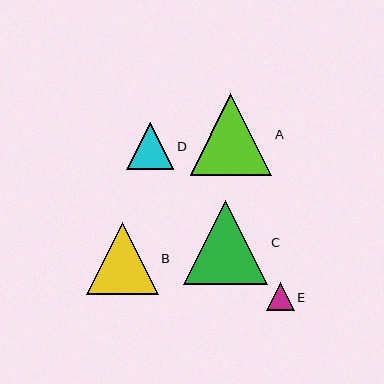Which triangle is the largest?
Triangle C is the largest with a size of approximately 84 pixels.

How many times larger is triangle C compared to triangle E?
Triangle C is approximately 3.0 times the size of triangle E.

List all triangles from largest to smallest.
From largest to smallest: C, A, B, D, E.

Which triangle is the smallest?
Triangle E is the smallest with a size of approximately 28 pixels.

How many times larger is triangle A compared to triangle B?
Triangle A is approximately 1.1 times the size of triangle B.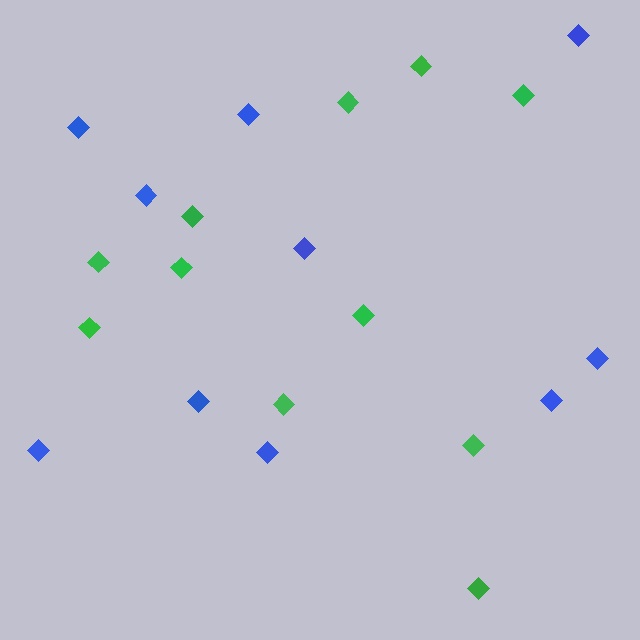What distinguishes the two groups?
There are 2 groups: one group of green diamonds (11) and one group of blue diamonds (10).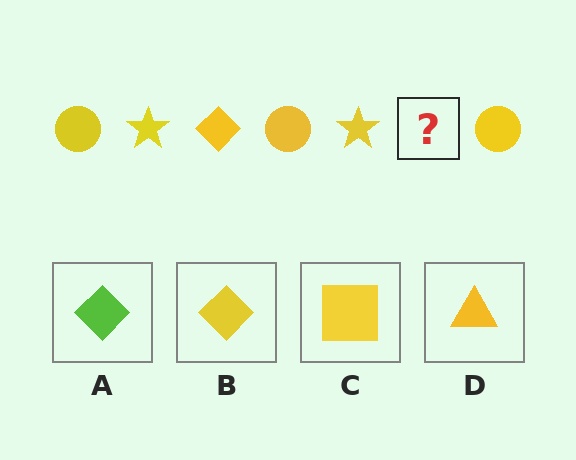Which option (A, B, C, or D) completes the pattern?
B.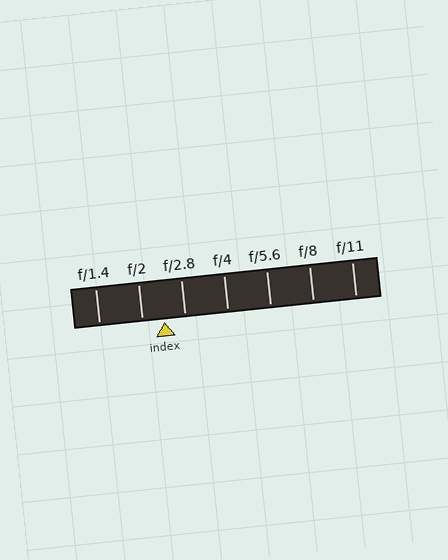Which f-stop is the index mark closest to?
The index mark is closest to f/2.8.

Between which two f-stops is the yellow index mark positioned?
The index mark is between f/2 and f/2.8.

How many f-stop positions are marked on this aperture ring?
There are 7 f-stop positions marked.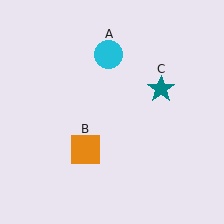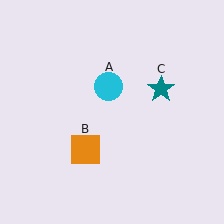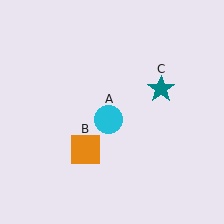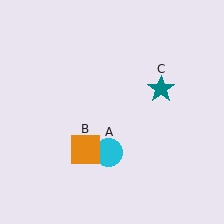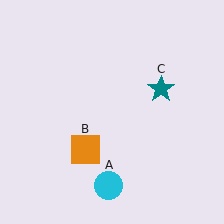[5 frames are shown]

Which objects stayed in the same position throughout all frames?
Orange square (object B) and teal star (object C) remained stationary.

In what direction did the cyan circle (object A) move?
The cyan circle (object A) moved down.